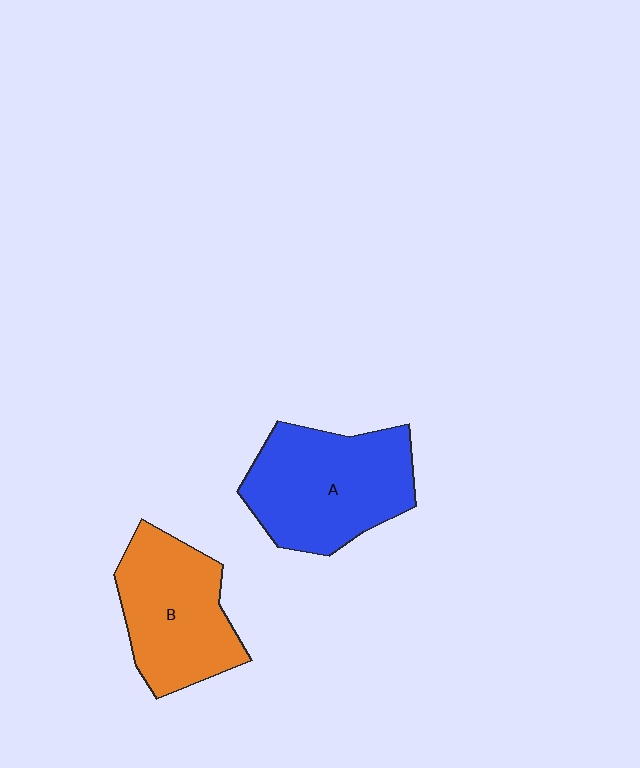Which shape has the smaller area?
Shape B (orange).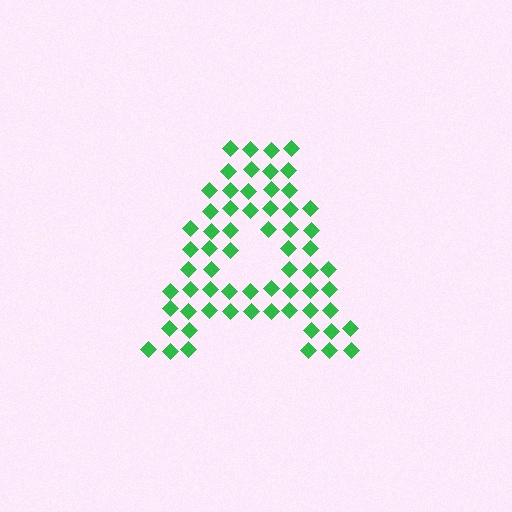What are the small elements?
The small elements are diamonds.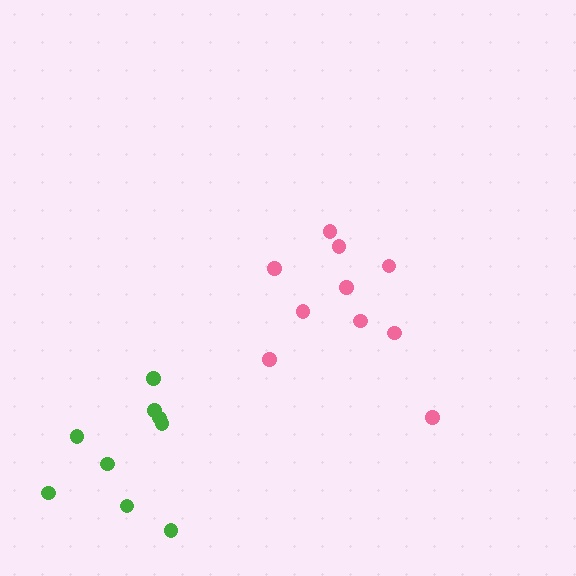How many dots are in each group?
Group 1: 10 dots, Group 2: 9 dots (19 total).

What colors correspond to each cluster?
The clusters are colored: pink, green.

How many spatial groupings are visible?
There are 2 spatial groupings.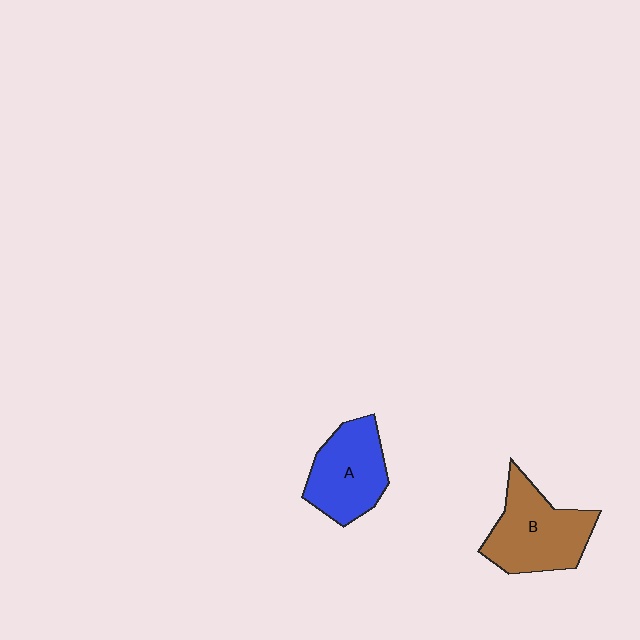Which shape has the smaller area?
Shape A (blue).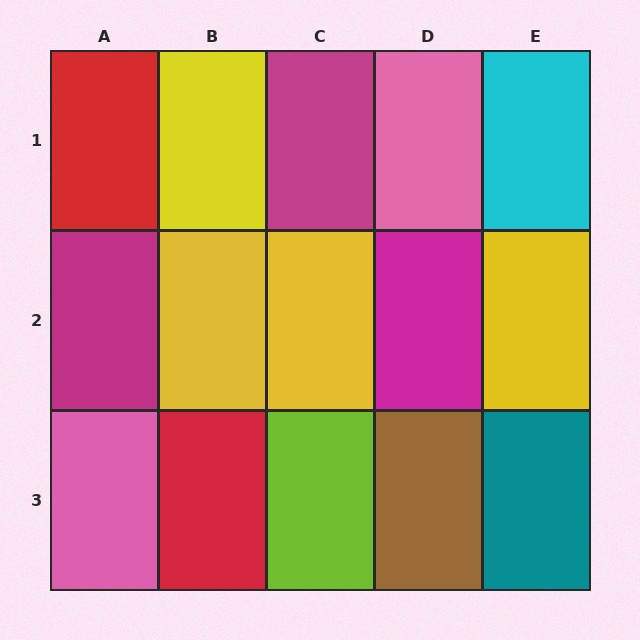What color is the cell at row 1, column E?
Cyan.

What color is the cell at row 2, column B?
Yellow.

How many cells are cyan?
1 cell is cyan.